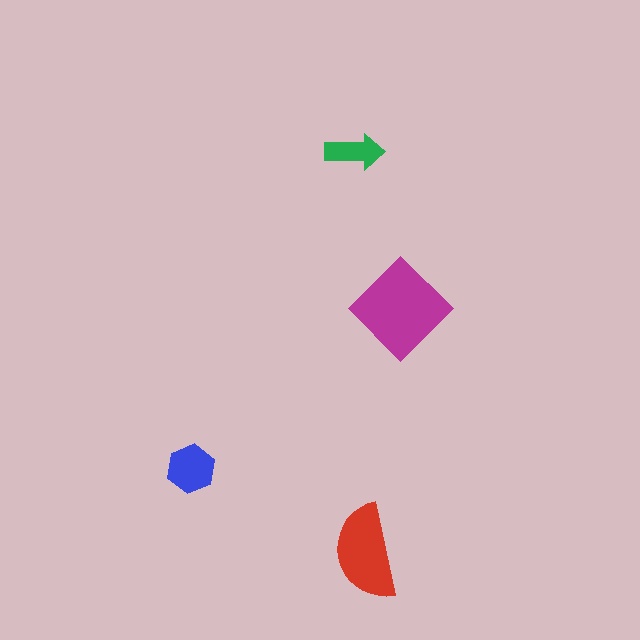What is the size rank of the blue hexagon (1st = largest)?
3rd.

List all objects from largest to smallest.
The magenta diamond, the red semicircle, the blue hexagon, the green arrow.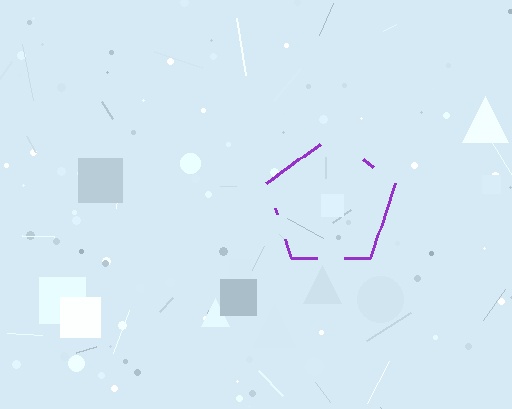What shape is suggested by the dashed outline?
The dashed outline suggests a pentagon.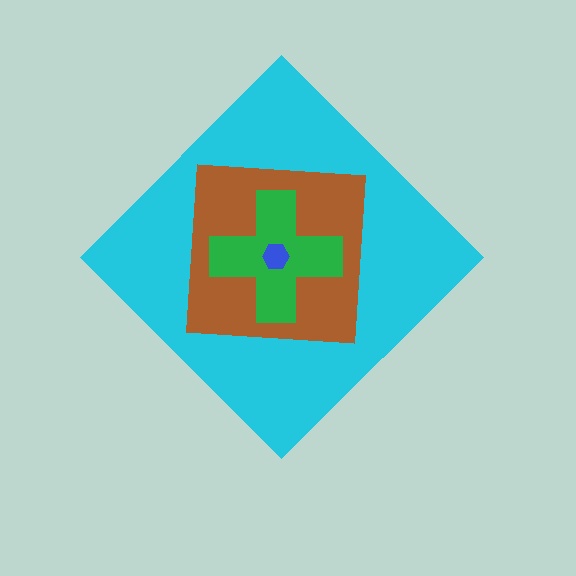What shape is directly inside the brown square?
The green cross.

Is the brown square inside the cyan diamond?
Yes.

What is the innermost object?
The blue hexagon.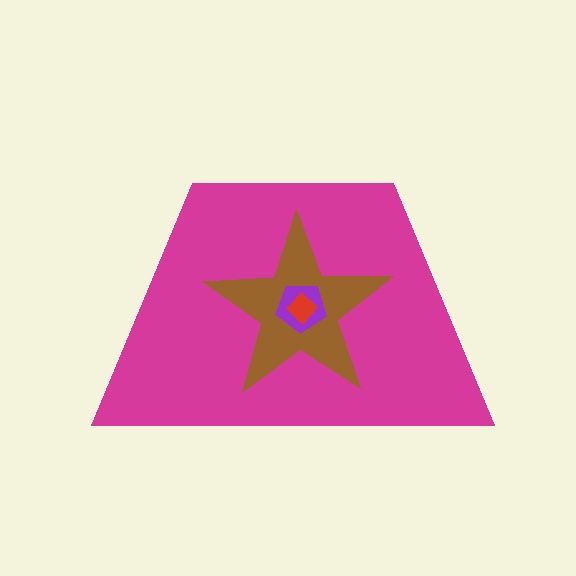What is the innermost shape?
The red diamond.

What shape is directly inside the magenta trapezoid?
The brown star.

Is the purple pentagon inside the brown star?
Yes.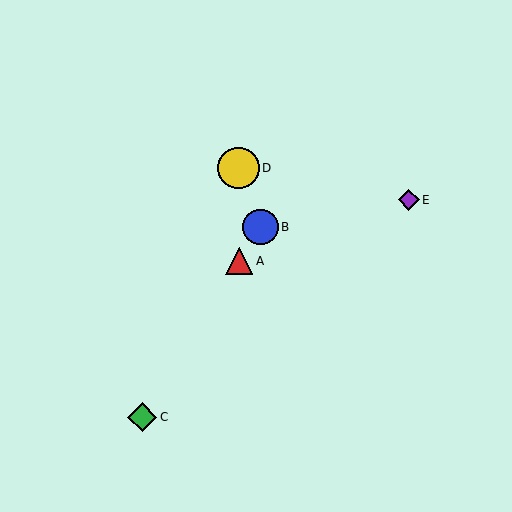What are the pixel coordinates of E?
Object E is at (409, 200).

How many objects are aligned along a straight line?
3 objects (A, B, C) are aligned along a straight line.